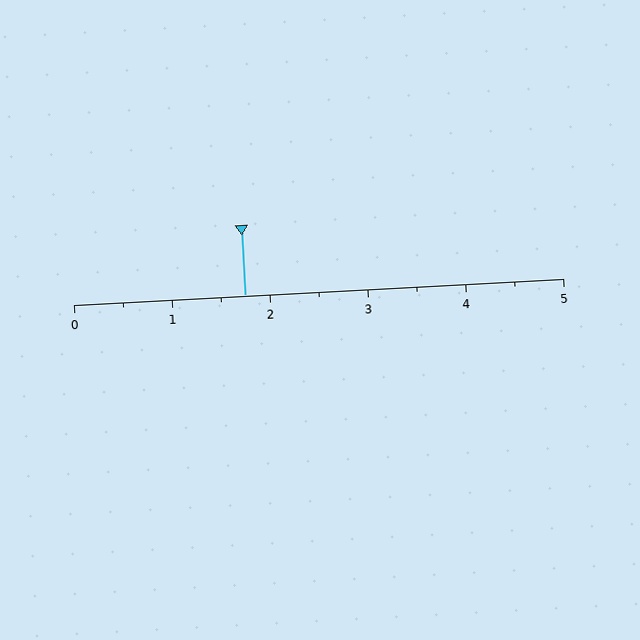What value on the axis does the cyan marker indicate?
The marker indicates approximately 1.8.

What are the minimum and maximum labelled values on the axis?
The axis runs from 0 to 5.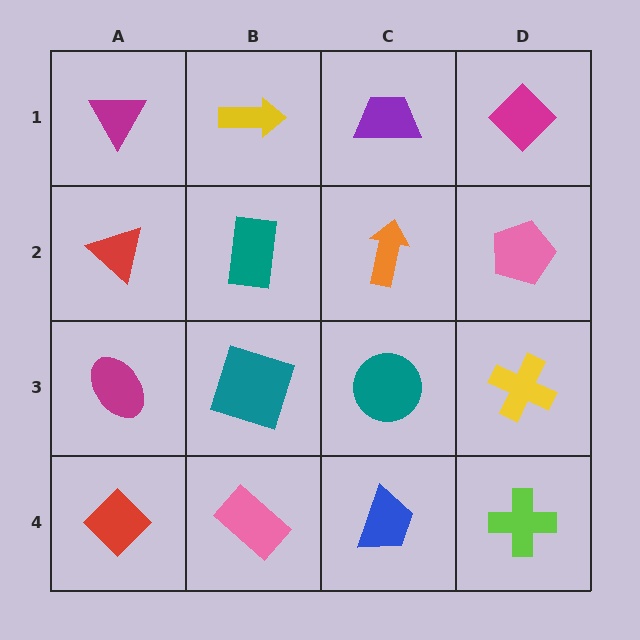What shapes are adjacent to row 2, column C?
A purple trapezoid (row 1, column C), a teal circle (row 3, column C), a teal rectangle (row 2, column B), a pink pentagon (row 2, column D).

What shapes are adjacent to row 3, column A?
A red triangle (row 2, column A), a red diamond (row 4, column A), a teal square (row 3, column B).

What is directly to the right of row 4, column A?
A pink rectangle.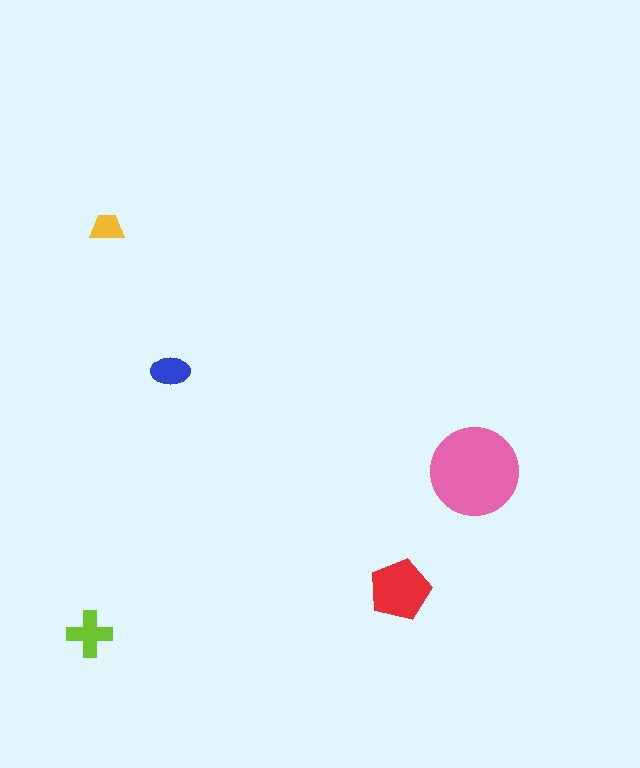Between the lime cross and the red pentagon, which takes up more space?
The red pentagon.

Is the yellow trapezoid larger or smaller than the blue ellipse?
Smaller.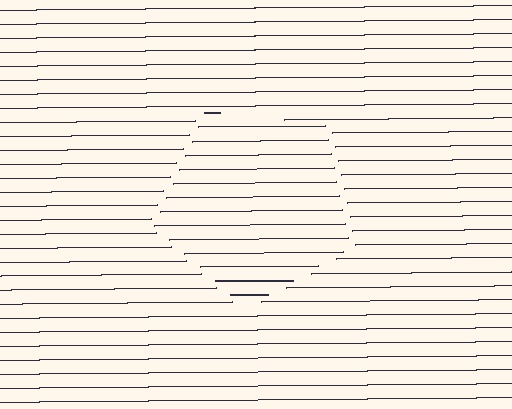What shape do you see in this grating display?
An illusory pentagon. The interior of the shape contains the same grating, shifted by half a period — the contour is defined by the phase discontinuity where line-ends from the inner and outer gratings abut.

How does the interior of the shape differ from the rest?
The interior of the shape contains the same grating, shifted by half a period — the contour is defined by the phase discontinuity where line-ends from the inner and outer gratings abut.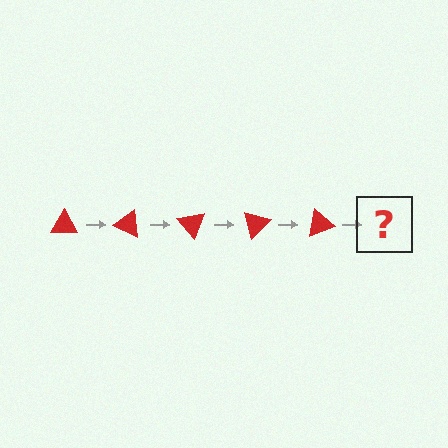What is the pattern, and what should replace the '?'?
The pattern is that the triangle rotates 25 degrees each step. The '?' should be a red triangle rotated 125 degrees.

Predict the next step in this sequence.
The next step is a red triangle rotated 125 degrees.